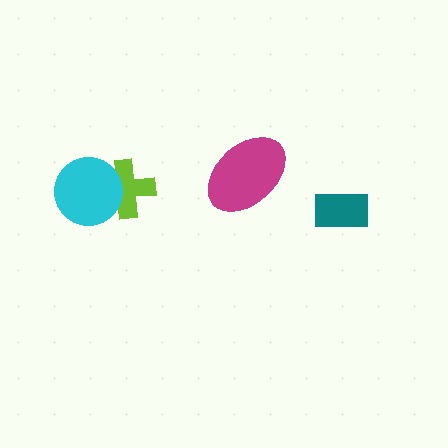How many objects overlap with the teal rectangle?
0 objects overlap with the teal rectangle.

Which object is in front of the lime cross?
The cyan circle is in front of the lime cross.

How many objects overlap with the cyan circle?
1 object overlaps with the cyan circle.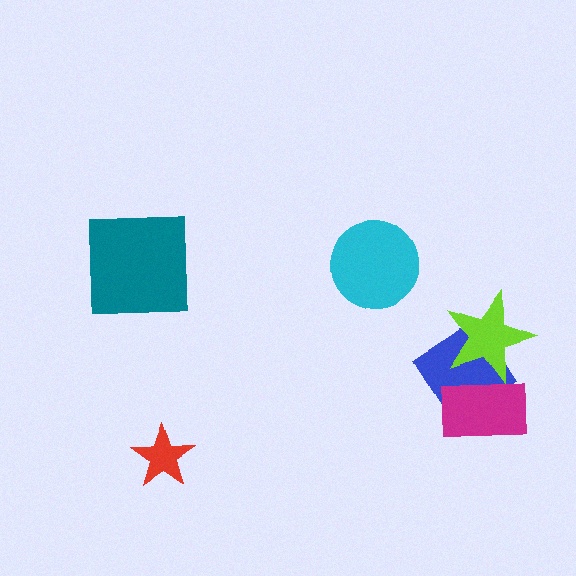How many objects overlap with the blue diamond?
2 objects overlap with the blue diamond.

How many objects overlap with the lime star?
2 objects overlap with the lime star.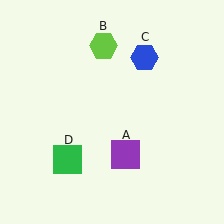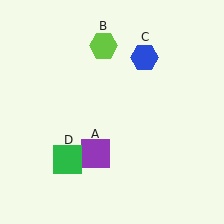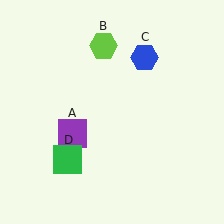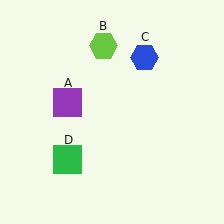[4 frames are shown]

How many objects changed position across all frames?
1 object changed position: purple square (object A).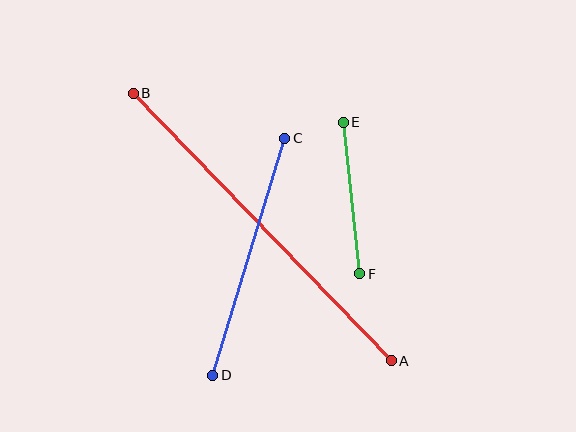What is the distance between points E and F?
The distance is approximately 152 pixels.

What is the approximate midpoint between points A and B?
The midpoint is at approximately (262, 227) pixels.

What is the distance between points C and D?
The distance is approximately 248 pixels.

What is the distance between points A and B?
The distance is approximately 372 pixels.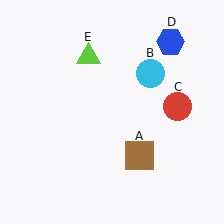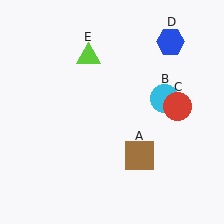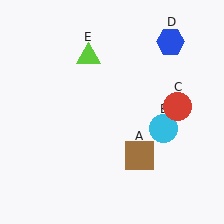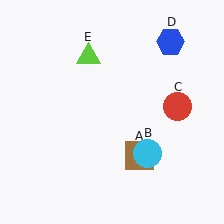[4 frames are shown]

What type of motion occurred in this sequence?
The cyan circle (object B) rotated clockwise around the center of the scene.